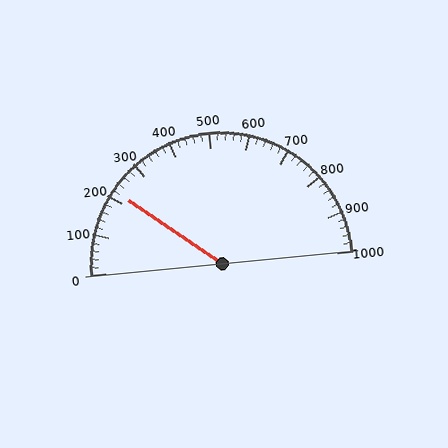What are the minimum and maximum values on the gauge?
The gauge ranges from 0 to 1000.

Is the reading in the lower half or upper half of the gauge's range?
The reading is in the lower half of the range (0 to 1000).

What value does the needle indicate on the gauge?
The needle indicates approximately 220.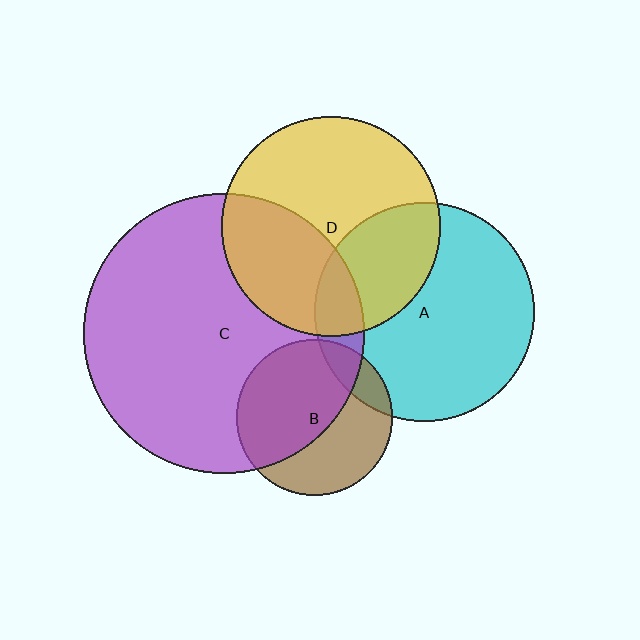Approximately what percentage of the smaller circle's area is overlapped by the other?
Approximately 60%.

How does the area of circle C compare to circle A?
Approximately 1.6 times.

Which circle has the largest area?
Circle C (purple).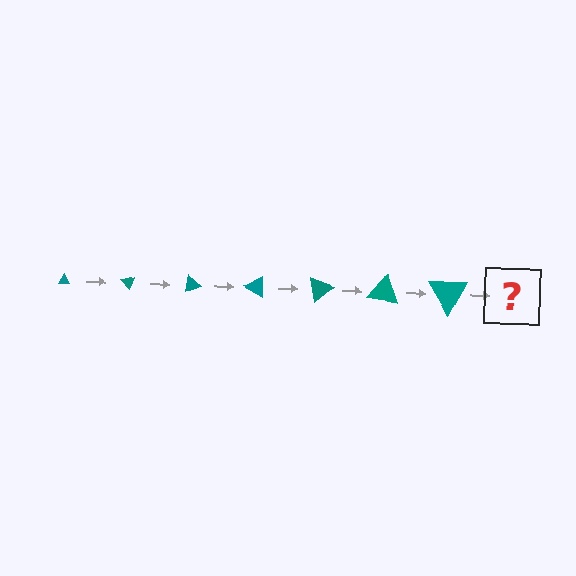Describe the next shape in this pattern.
It should be a triangle, larger than the previous one and rotated 350 degrees from the start.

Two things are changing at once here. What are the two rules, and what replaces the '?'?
The two rules are that the triangle grows larger each step and it rotates 50 degrees each step. The '?' should be a triangle, larger than the previous one and rotated 350 degrees from the start.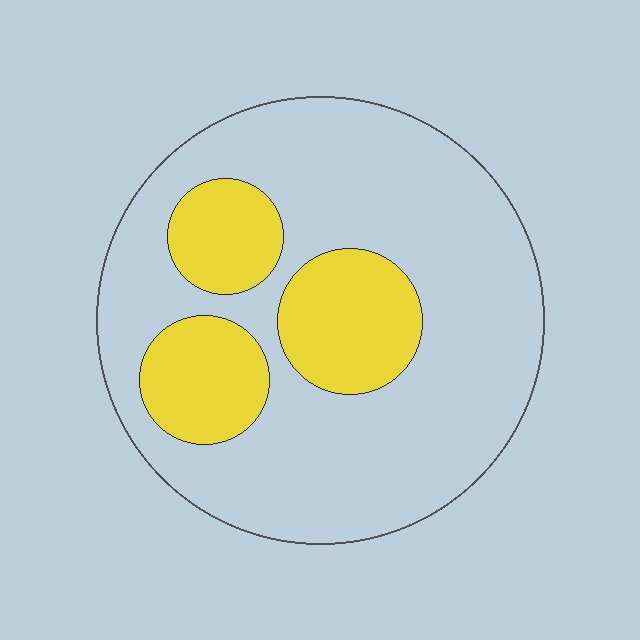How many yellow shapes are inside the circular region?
3.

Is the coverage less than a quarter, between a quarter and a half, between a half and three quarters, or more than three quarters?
Between a quarter and a half.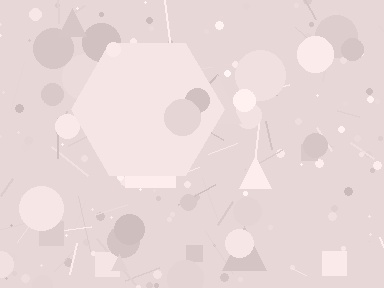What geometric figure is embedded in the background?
A hexagon is embedded in the background.